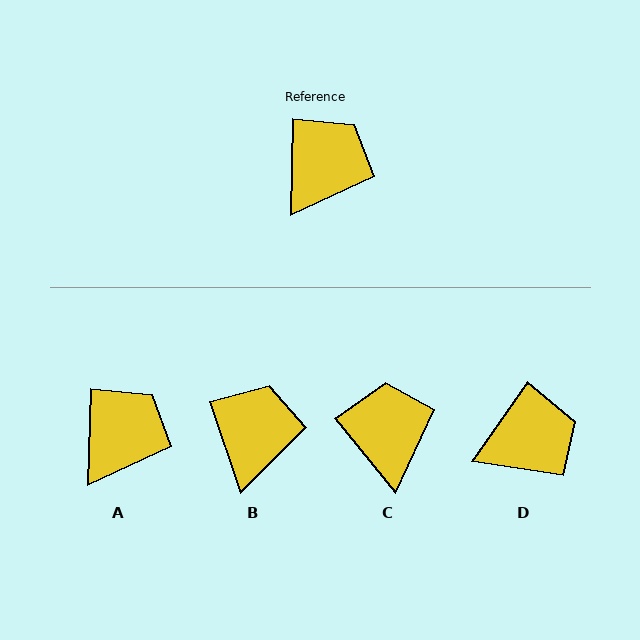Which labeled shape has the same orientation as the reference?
A.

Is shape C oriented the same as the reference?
No, it is off by about 40 degrees.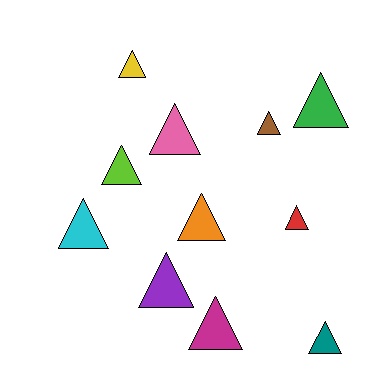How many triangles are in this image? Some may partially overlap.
There are 11 triangles.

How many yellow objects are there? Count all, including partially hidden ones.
There is 1 yellow object.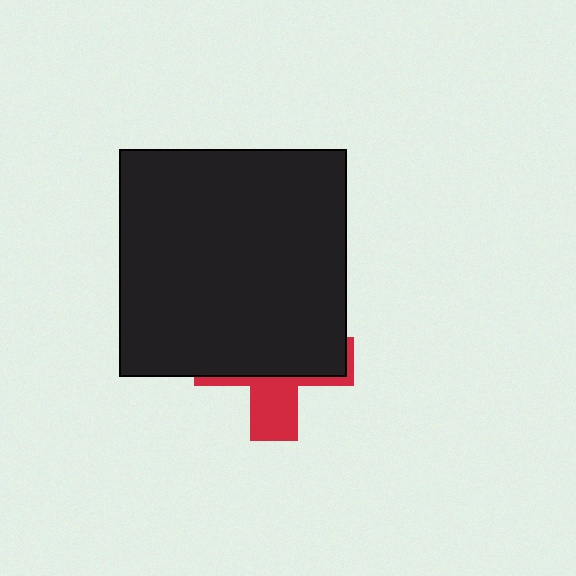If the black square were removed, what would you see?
You would see the complete red cross.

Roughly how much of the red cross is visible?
A small part of it is visible (roughly 32%).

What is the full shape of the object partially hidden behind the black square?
The partially hidden object is a red cross.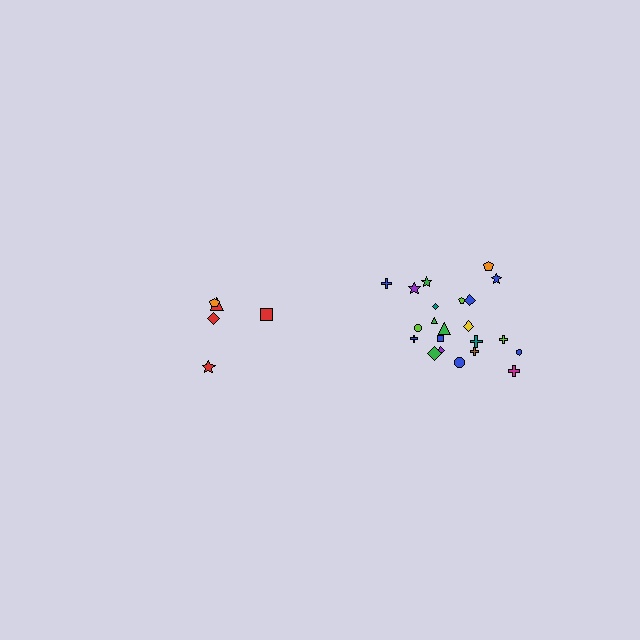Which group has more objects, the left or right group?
The right group.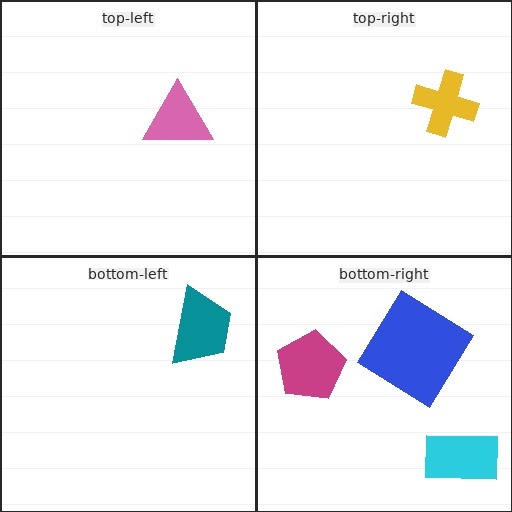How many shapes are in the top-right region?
1.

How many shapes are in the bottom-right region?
3.